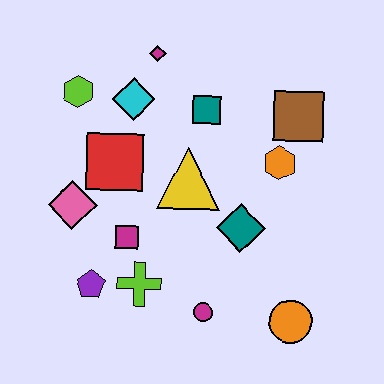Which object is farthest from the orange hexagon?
The purple pentagon is farthest from the orange hexagon.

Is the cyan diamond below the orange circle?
No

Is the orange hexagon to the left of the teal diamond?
No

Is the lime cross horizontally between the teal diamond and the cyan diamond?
Yes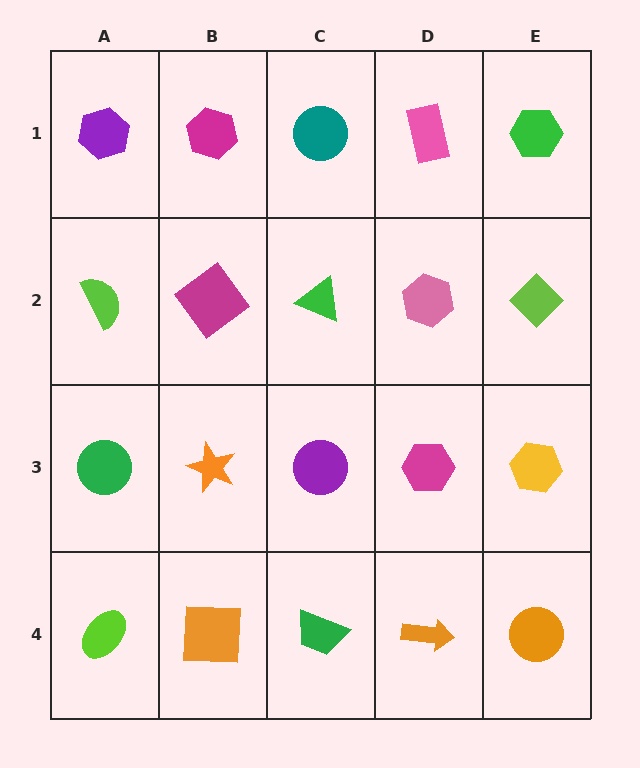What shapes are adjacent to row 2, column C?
A teal circle (row 1, column C), a purple circle (row 3, column C), a magenta diamond (row 2, column B), a pink hexagon (row 2, column D).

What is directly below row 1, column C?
A green triangle.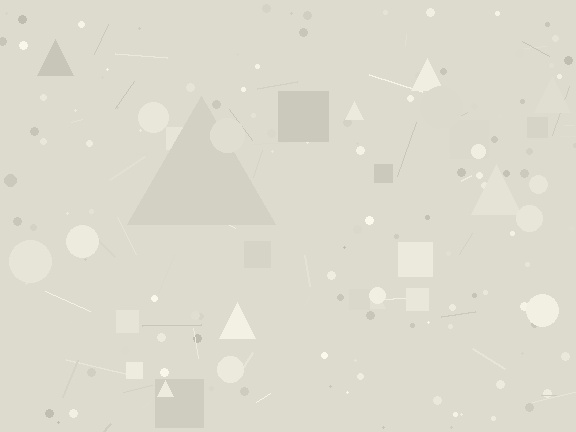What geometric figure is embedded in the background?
A triangle is embedded in the background.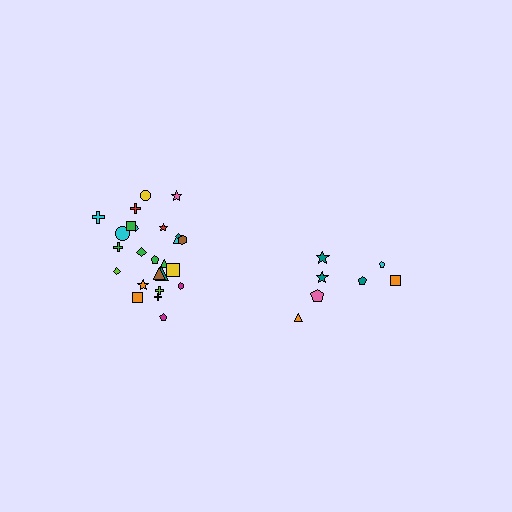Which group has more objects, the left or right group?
The left group.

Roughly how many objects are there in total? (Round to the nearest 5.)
Roughly 30 objects in total.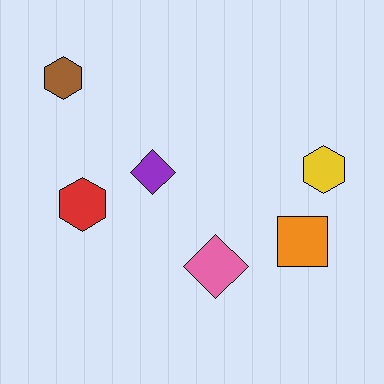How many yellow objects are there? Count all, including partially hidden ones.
There is 1 yellow object.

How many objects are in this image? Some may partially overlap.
There are 6 objects.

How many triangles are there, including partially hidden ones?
There are no triangles.